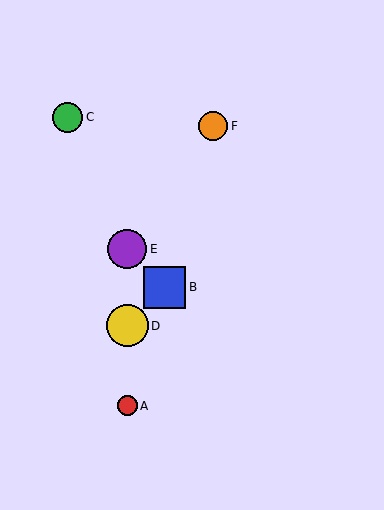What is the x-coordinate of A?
Object A is at x≈127.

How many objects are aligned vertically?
3 objects (A, D, E) are aligned vertically.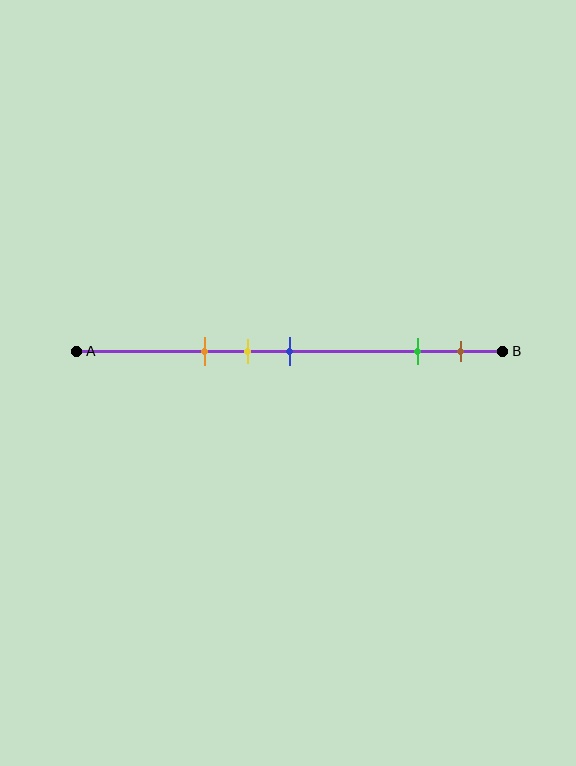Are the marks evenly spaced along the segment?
No, the marks are not evenly spaced.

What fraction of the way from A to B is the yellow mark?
The yellow mark is approximately 40% (0.4) of the way from A to B.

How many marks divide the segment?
There are 5 marks dividing the segment.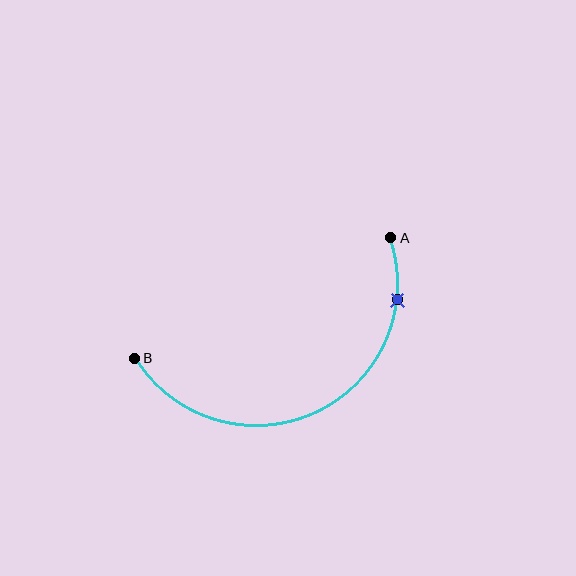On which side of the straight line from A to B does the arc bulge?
The arc bulges below the straight line connecting A and B.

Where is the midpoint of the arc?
The arc midpoint is the point on the curve farthest from the straight line joining A and B. It sits below that line.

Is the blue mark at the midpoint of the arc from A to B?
No. The blue mark lies on the arc but is closer to endpoint A. The arc midpoint would be at the point on the curve equidistant along the arc from both A and B.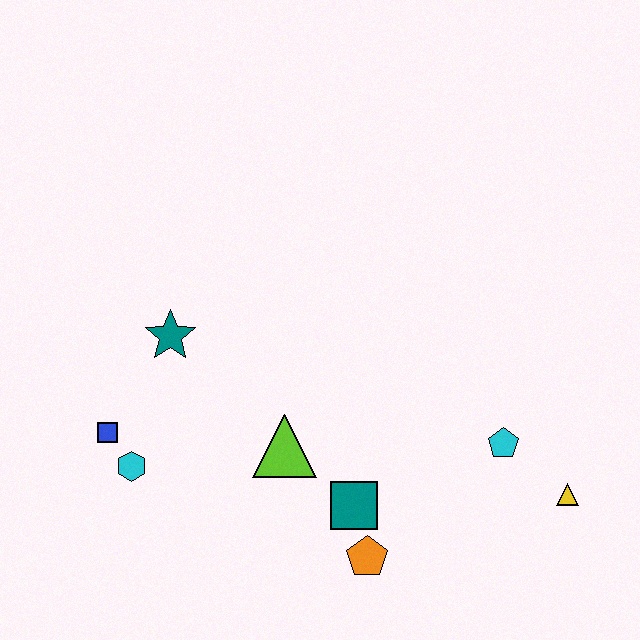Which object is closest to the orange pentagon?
The teal square is closest to the orange pentagon.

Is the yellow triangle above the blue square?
No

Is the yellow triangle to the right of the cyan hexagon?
Yes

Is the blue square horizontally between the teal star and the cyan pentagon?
No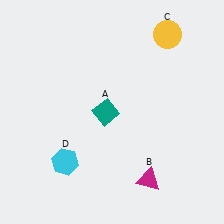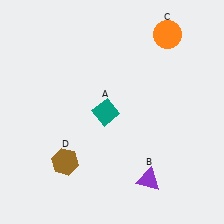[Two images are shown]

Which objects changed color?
B changed from magenta to purple. C changed from yellow to orange. D changed from cyan to brown.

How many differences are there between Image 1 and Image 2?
There are 3 differences between the two images.